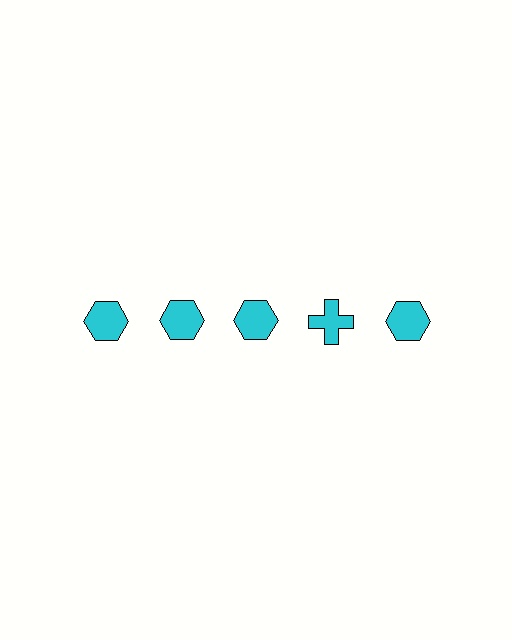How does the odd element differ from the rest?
It has a different shape: cross instead of hexagon.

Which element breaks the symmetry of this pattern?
The cyan cross in the top row, second from right column breaks the symmetry. All other shapes are cyan hexagons.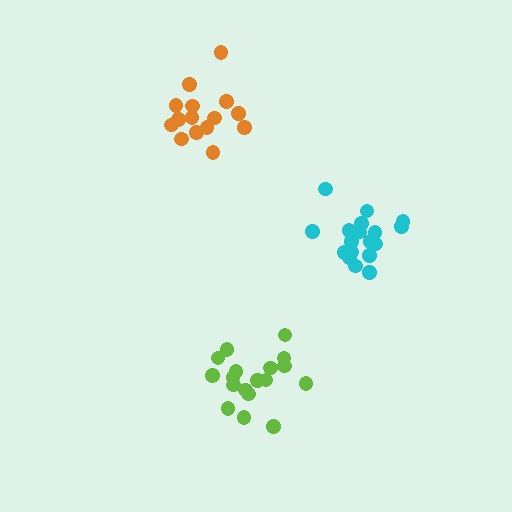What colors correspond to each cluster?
The clusters are colored: cyan, orange, lime.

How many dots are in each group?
Group 1: 18 dots, Group 2: 15 dots, Group 3: 18 dots (51 total).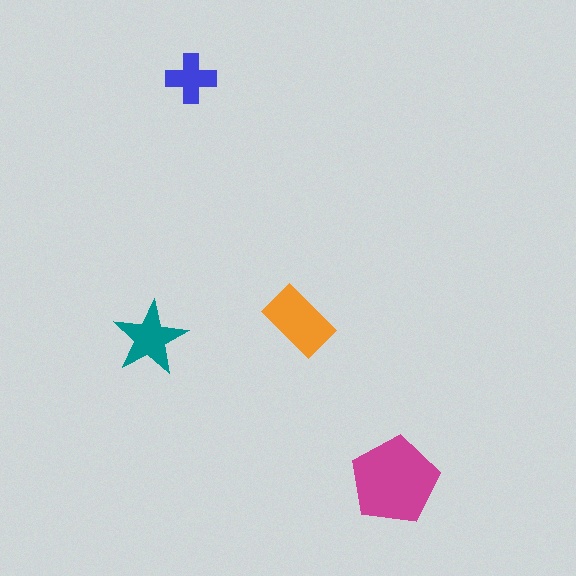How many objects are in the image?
There are 4 objects in the image.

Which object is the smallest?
The blue cross.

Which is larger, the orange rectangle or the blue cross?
The orange rectangle.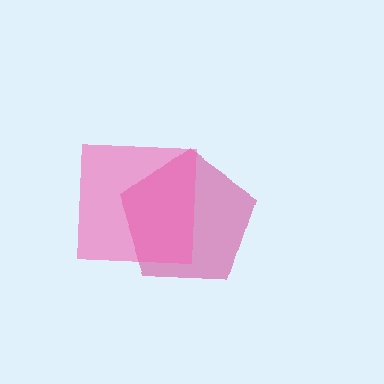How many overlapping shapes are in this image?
There are 2 overlapping shapes in the image.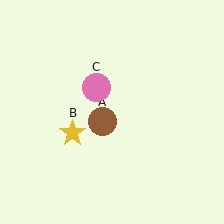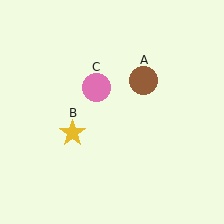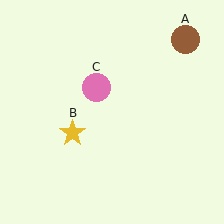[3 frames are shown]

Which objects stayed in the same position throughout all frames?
Yellow star (object B) and pink circle (object C) remained stationary.